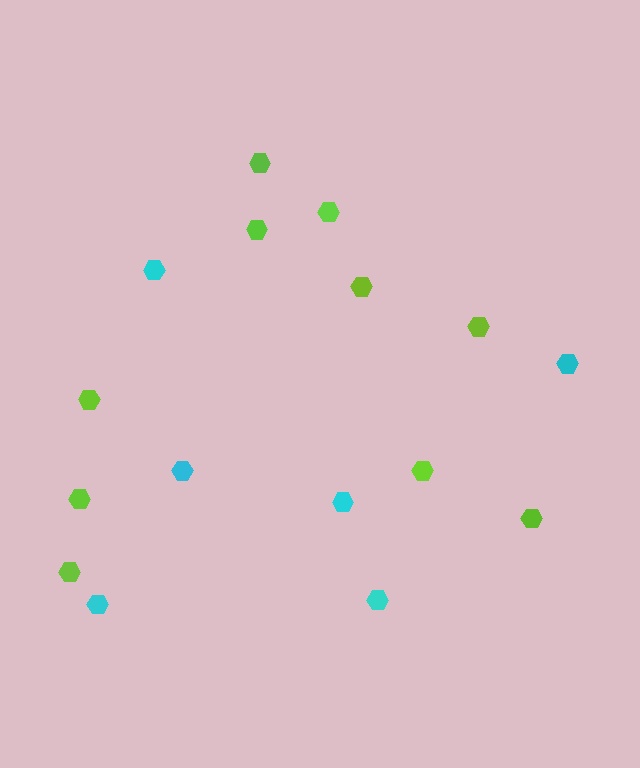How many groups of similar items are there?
There are 2 groups: one group of cyan hexagons (6) and one group of lime hexagons (10).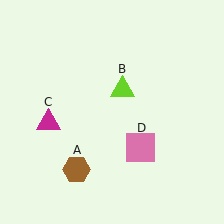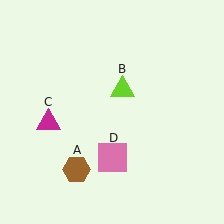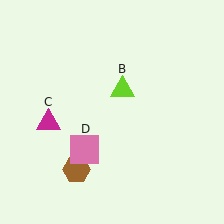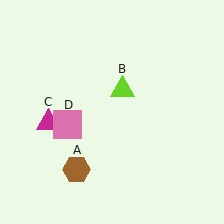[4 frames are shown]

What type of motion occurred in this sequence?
The pink square (object D) rotated clockwise around the center of the scene.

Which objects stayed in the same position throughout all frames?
Brown hexagon (object A) and lime triangle (object B) and magenta triangle (object C) remained stationary.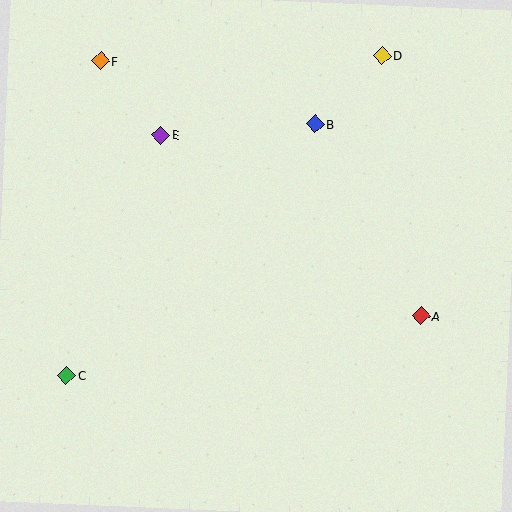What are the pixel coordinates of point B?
Point B is at (315, 124).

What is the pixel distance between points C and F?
The distance between C and F is 316 pixels.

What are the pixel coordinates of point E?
Point E is at (161, 135).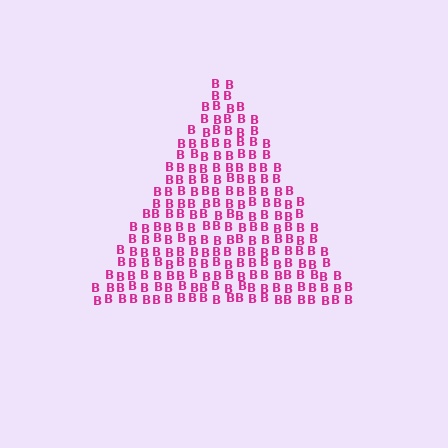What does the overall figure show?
The overall figure shows a triangle.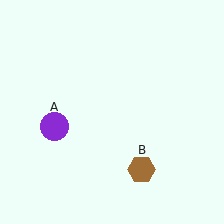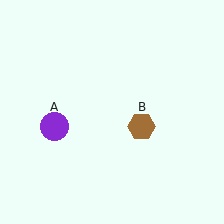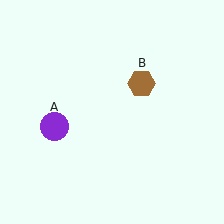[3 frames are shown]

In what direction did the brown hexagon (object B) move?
The brown hexagon (object B) moved up.